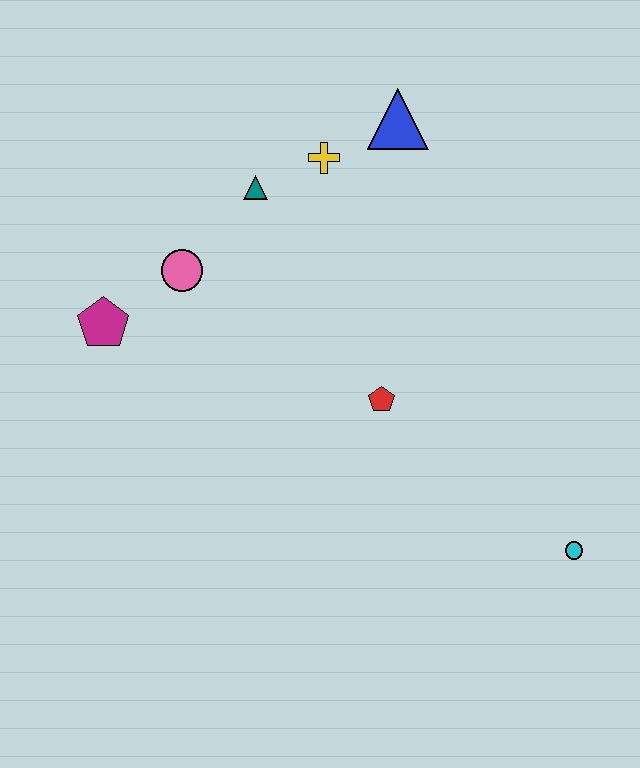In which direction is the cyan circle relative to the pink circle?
The cyan circle is to the right of the pink circle.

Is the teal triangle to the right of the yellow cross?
No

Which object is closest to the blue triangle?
The yellow cross is closest to the blue triangle.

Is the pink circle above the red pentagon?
Yes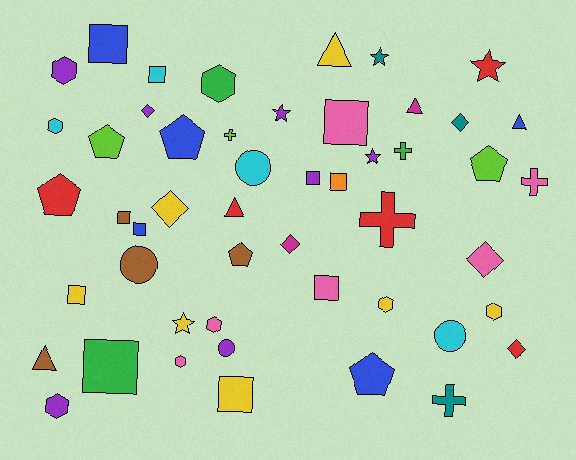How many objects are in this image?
There are 50 objects.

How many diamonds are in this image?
There are 6 diamonds.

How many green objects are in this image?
There are 3 green objects.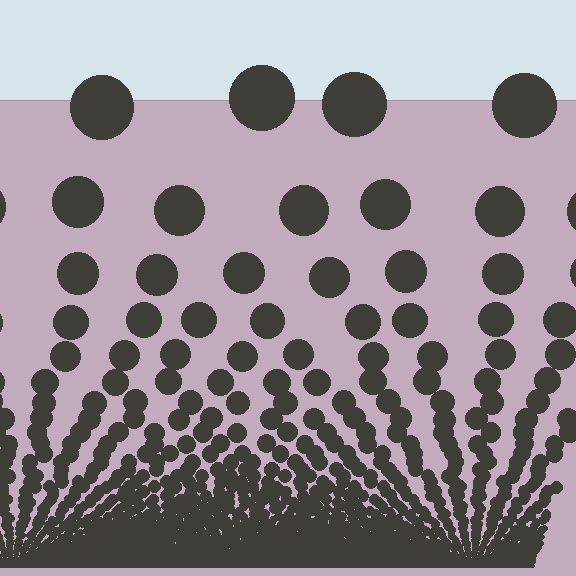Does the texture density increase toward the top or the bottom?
Density increases toward the bottom.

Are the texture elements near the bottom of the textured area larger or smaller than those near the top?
Smaller. The gradient is inverted — elements near the bottom are smaller and denser.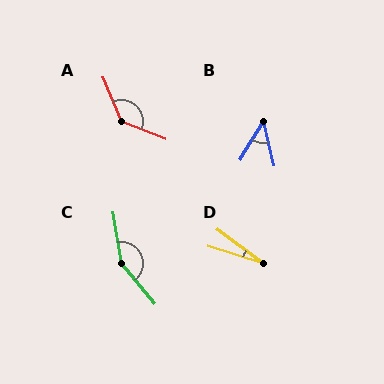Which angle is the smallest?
D, at approximately 19 degrees.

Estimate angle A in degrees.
Approximately 135 degrees.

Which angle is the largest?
C, at approximately 150 degrees.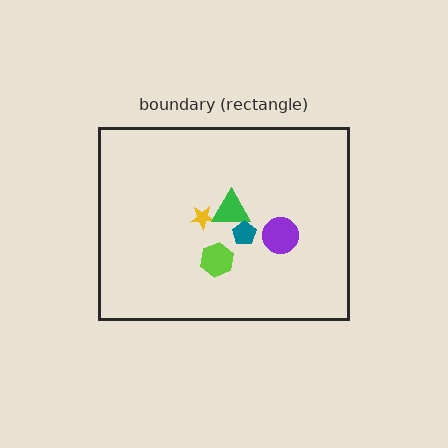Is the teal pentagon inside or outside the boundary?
Inside.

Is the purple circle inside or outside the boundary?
Inside.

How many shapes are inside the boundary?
5 inside, 0 outside.